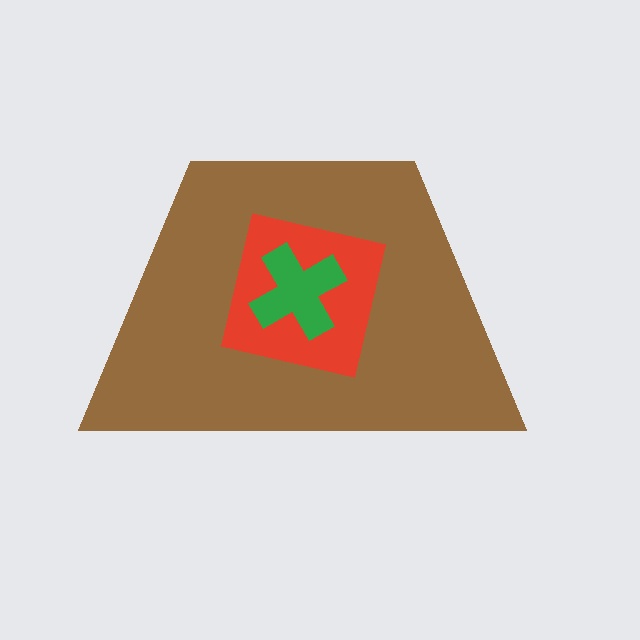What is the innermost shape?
The green cross.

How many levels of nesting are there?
3.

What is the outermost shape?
The brown trapezoid.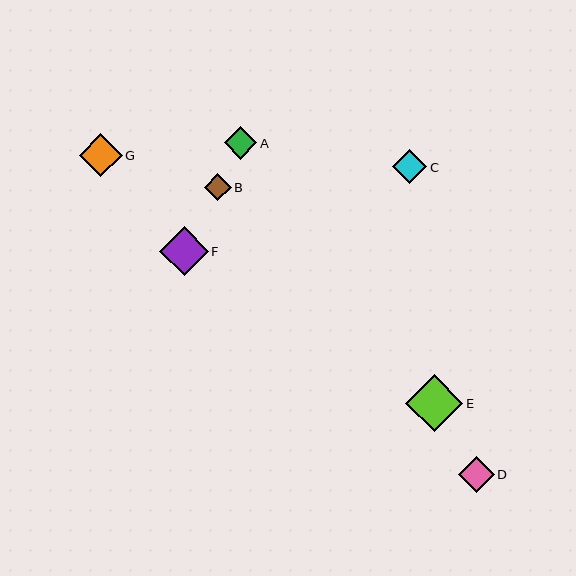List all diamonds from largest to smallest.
From largest to smallest: E, F, G, D, C, A, B.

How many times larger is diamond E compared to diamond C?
Diamond E is approximately 1.7 times the size of diamond C.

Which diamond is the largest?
Diamond E is the largest with a size of approximately 57 pixels.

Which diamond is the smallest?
Diamond B is the smallest with a size of approximately 27 pixels.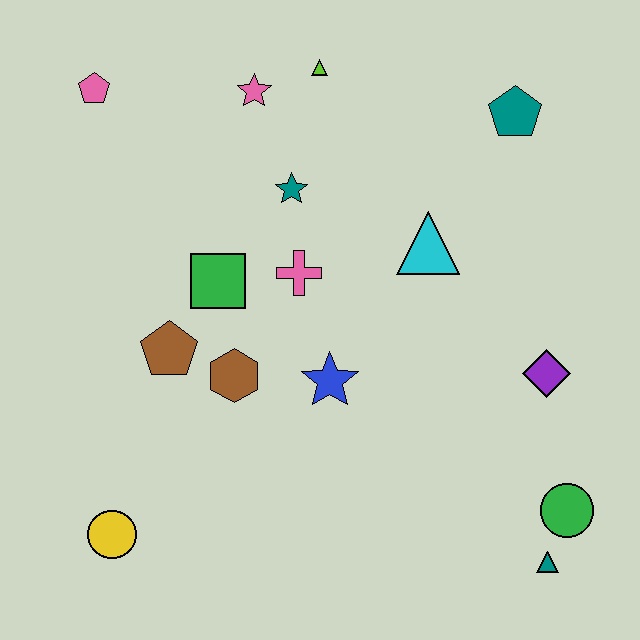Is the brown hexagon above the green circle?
Yes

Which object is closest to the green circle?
The teal triangle is closest to the green circle.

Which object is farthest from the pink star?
The teal triangle is farthest from the pink star.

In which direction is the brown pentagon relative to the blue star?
The brown pentagon is to the left of the blue star.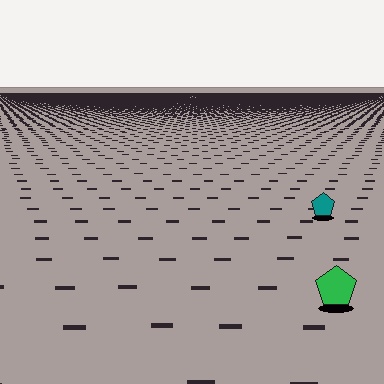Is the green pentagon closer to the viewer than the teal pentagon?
Yes. The green pentagon is closer — you can tell from the texture gradient: the ground texture is coarser near it.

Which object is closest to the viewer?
The green pentagon is closest. The texture marks near it are larger and more spread out.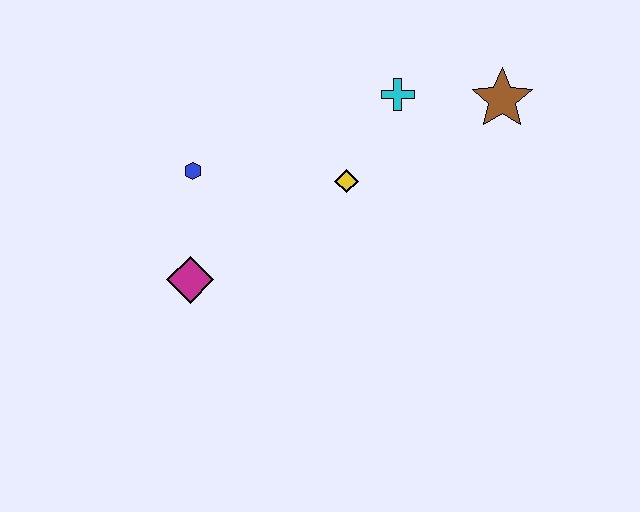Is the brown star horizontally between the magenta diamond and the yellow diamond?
No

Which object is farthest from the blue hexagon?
The brown star is farthest from the blue hexagon.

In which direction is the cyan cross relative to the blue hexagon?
The cyan cross is to the right of the blue hexagon.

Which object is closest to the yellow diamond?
The cyan cross is closest to the yellow diamond.